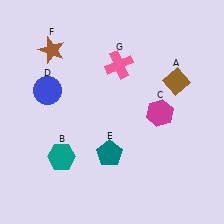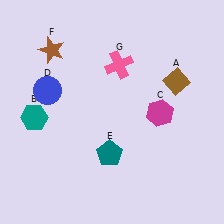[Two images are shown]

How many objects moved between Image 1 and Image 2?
1 object moved between the two images.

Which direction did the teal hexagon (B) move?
The teal hexagon (B) moved up.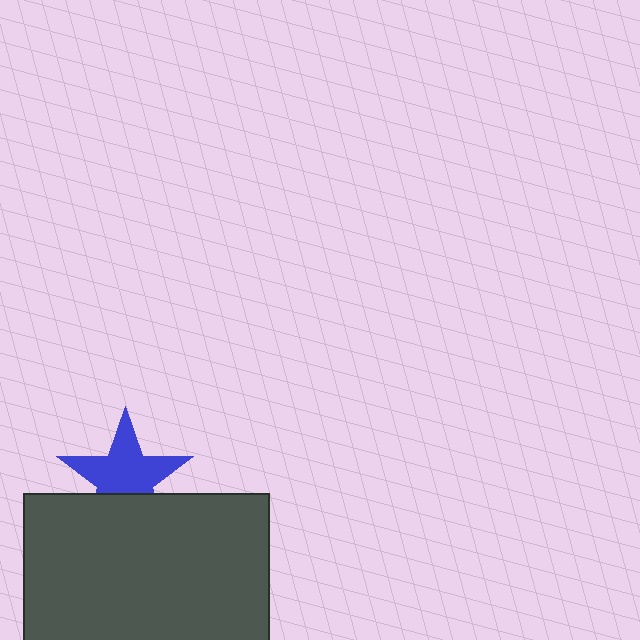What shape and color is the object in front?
The object in front is a dark gray rectangle.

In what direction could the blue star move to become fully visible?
The blue star could move up. That would shift it out from behind the dark gray rectangle entirely.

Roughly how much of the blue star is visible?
Most of it is visible (roughly 69%).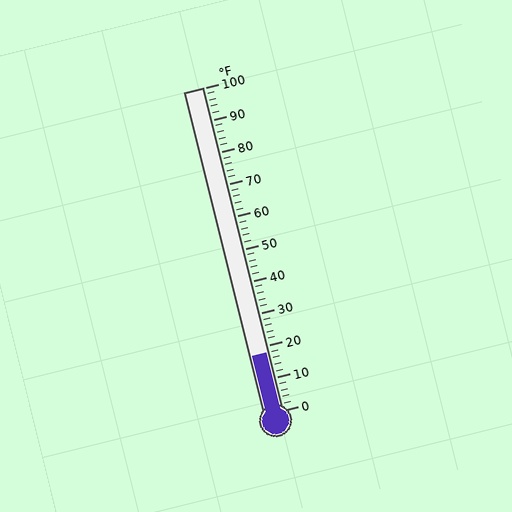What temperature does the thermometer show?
The thermometer shows approximately 18°F.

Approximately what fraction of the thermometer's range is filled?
The thermometer is filled to approximately 20% of its range.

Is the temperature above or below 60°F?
The temperature is below 60°F.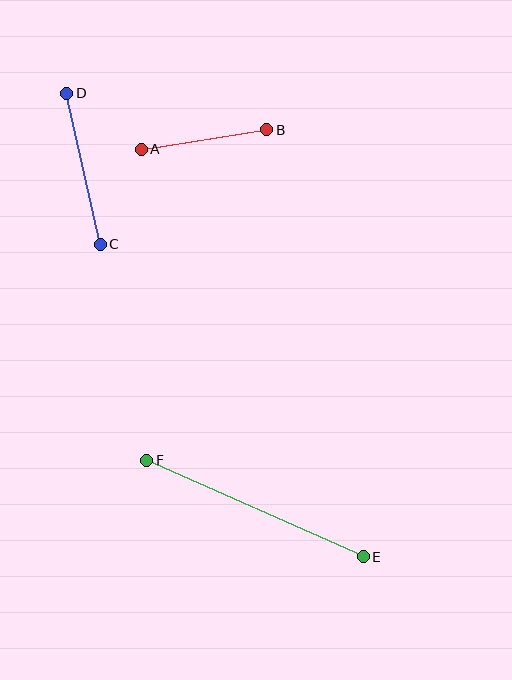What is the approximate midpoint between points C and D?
The midpoint is at approximately (84, 169) pixels.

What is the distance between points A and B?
The distance is approximately 127 pixels.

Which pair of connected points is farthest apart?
Points E and F are farthest apart.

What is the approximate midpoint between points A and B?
The midpoint is at approximately (204, 139) pixels.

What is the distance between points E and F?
The distance is approximately 237 pixels.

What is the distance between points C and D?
The distance is approximately 154 pixels.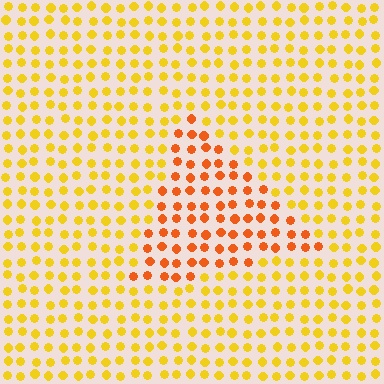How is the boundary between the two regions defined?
The boundary is defined purely by a slight shift in hue (about 32 degrees). Spacing, size, and orientation are identical on both sides.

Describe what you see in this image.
The image is filled with small yellow elements in a uniform arrangement. A triangle-shaped region is visible where the elements are tinted to a slightly different hue, forming a subtle color boundary.